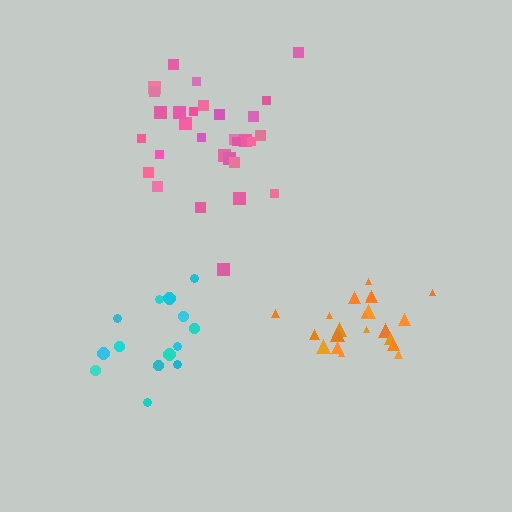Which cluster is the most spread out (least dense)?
Pink.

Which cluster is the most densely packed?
Orange.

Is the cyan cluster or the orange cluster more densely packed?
Orange.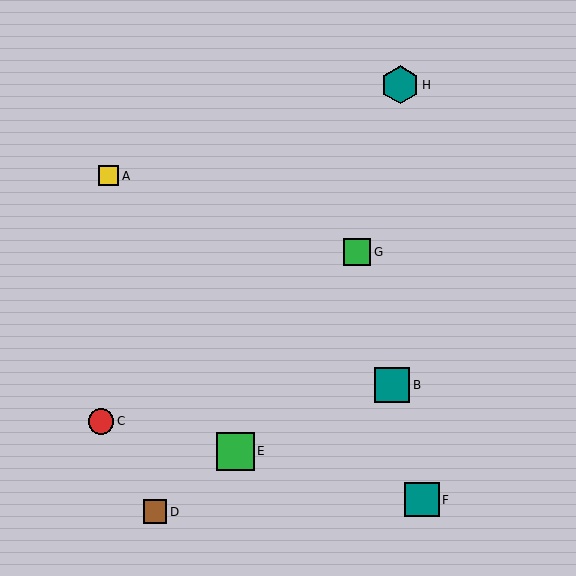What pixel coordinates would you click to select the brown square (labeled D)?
Click at (155, 512) to select the brown square D.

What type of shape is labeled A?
Shape A is a yellow square.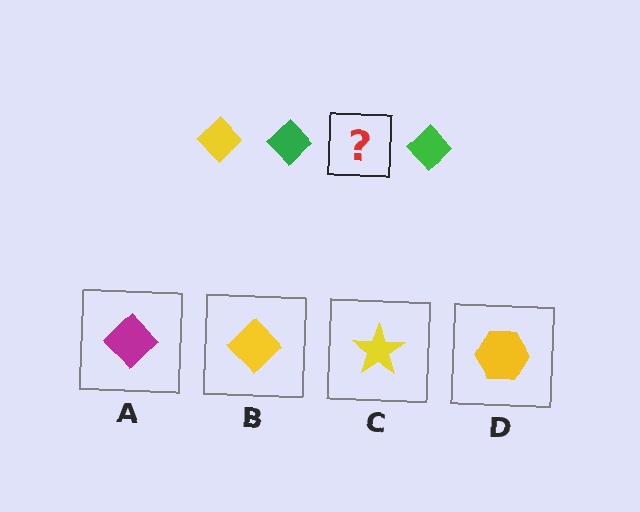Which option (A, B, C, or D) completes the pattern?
B.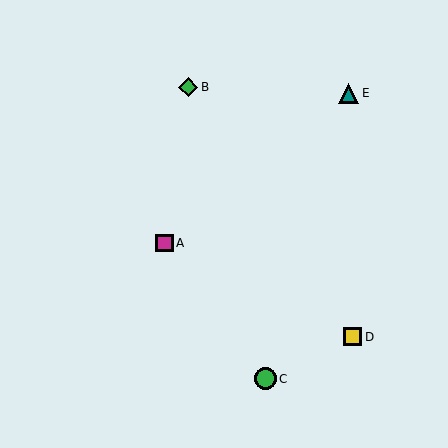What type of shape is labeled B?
Shape B is a green diamond.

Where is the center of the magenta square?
The center of the magenta square is at (165, 243).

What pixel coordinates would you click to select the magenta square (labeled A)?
Click at (165, 243) to select the magenta square A.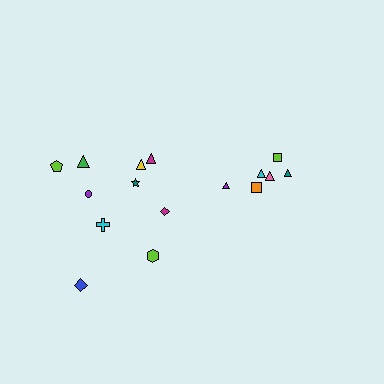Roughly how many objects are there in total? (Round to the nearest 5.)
Roughly 15 objects in total.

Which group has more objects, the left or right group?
The left group.